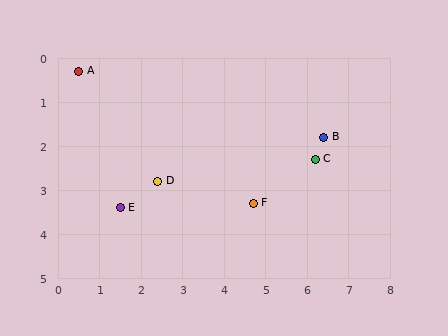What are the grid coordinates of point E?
Point E is at approximately (1.5, 3.4).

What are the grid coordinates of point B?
Point B is at approximately (6.4, 1.8).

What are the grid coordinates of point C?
Point C is at approximately (6.2, 2.3).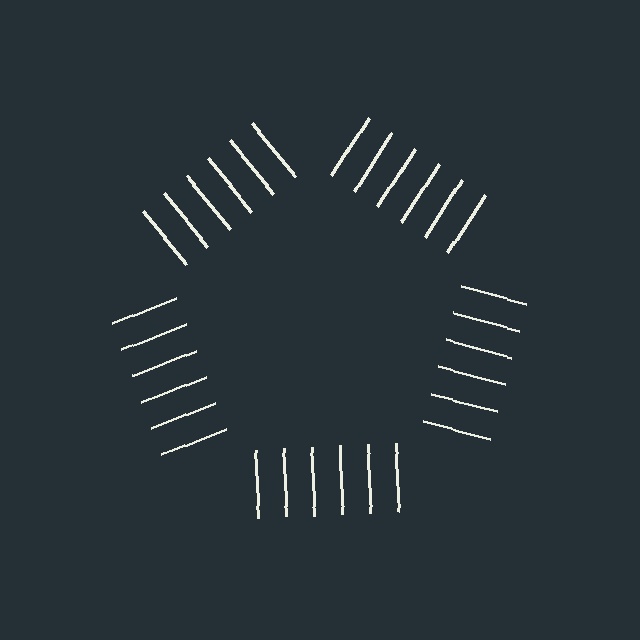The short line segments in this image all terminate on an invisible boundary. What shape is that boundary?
An illusory pentagon — the line segments terminate on its edges but no continuous stroke is drawn.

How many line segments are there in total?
30 — 6 along each of the 5 edges.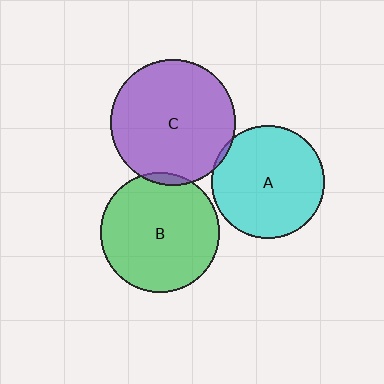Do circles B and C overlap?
Yes.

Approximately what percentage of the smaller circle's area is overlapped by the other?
Approximately 5%.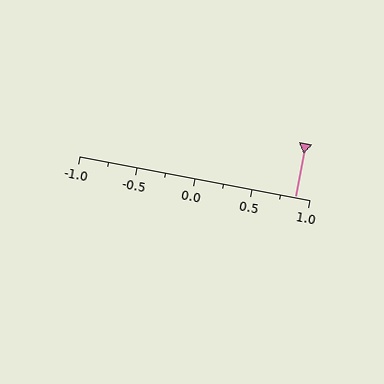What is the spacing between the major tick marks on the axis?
The major ticks are spaced 0.5 apart.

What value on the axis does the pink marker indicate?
The marker indicates approximately 0.88.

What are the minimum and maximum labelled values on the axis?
The axis runs from -1.0 to 1.0.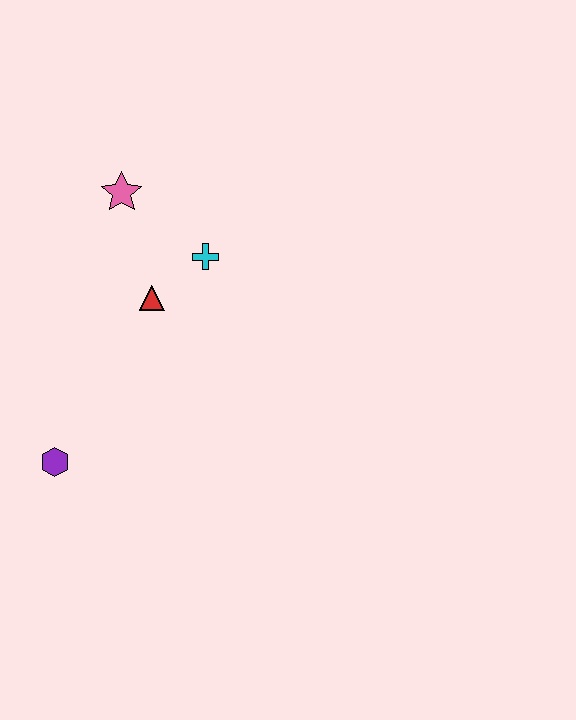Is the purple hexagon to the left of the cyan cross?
Yes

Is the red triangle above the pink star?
No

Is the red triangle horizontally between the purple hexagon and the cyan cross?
Yes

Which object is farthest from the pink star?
The purple hexagon is farthest from the pink star.